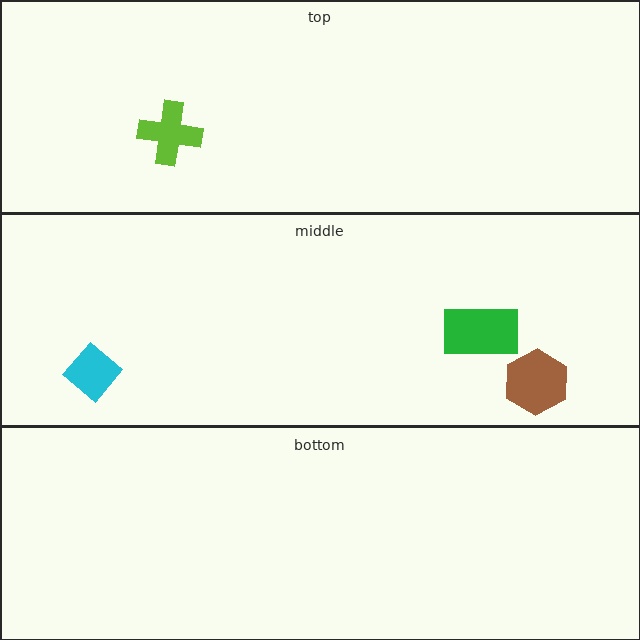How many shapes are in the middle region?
3.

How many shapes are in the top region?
1.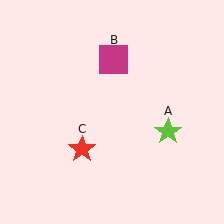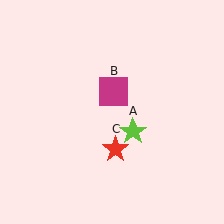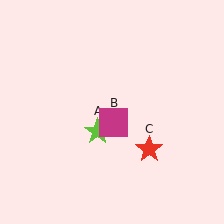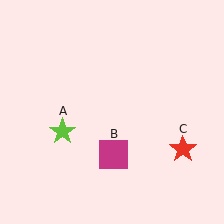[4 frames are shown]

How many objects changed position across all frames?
3 objects changed position: lime star (object A), magenta square (object B), red star (object C).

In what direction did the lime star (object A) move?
The lime star (object A) moved left.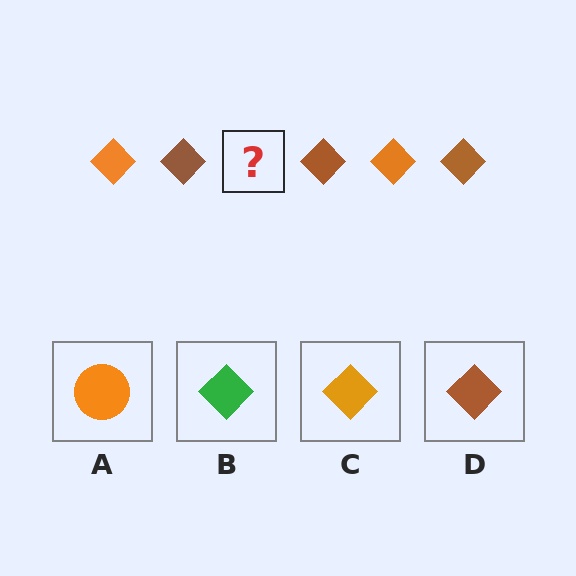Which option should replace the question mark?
Option C.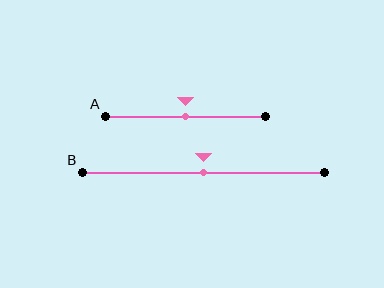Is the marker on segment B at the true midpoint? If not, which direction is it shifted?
Yes, the marker on segment B is at the true midpoint.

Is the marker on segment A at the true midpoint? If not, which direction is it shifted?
Yes, the marker on segment A is at the true midpoint.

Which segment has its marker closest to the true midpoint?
Segment A has its marker closest to the true midpoint.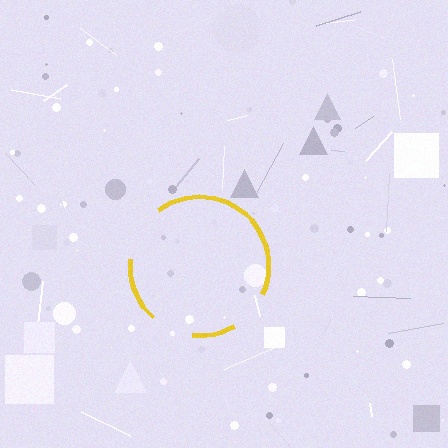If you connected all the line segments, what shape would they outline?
They would outline a circle.